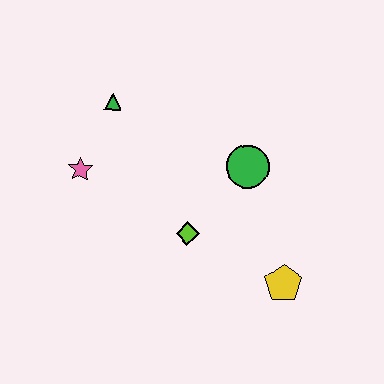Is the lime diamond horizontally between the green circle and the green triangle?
Yes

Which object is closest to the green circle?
The lime diamond is closest to the green circle.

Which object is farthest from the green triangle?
The yellow pentagon is farthest from the green triangle.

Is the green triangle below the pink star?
No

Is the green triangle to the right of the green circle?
No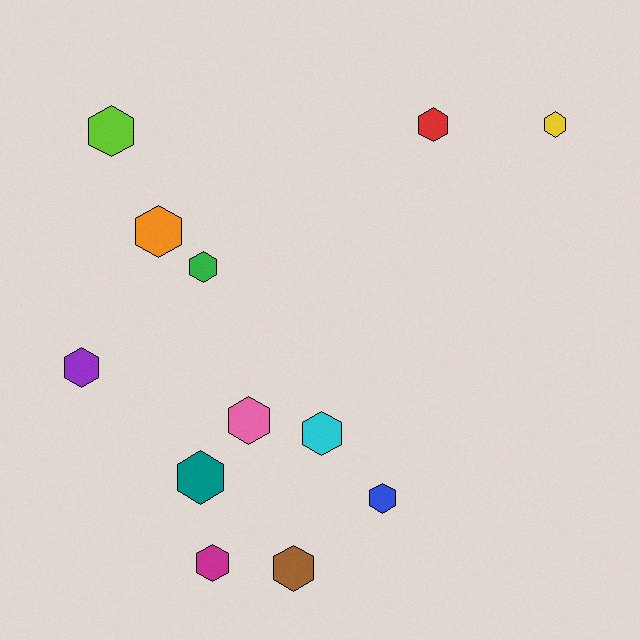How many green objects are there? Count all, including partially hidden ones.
There is 1 green object.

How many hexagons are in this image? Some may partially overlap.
There are 12 hexagons.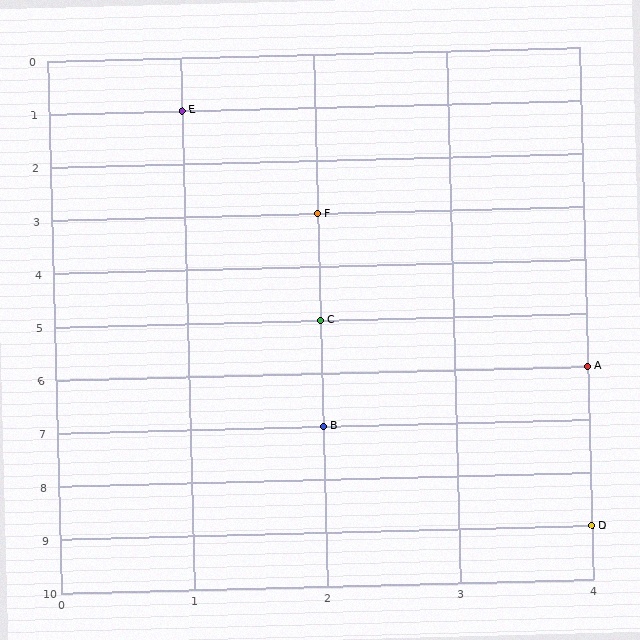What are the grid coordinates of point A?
Point A is at grid coordinates (4, 6).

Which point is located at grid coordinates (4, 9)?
Point D is at (4, 9).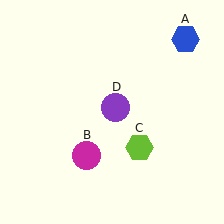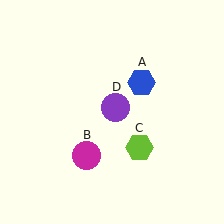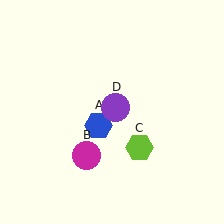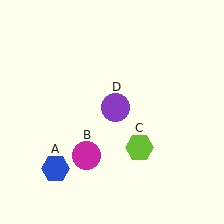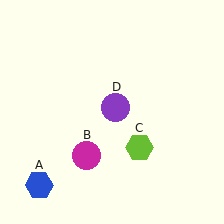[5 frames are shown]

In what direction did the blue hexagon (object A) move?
The blue hexagon (object A) moved down and to the left.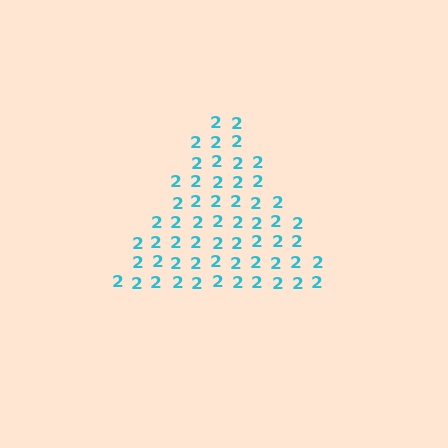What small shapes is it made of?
It is made of small digit 2's.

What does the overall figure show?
The overall figure shows a triangle.